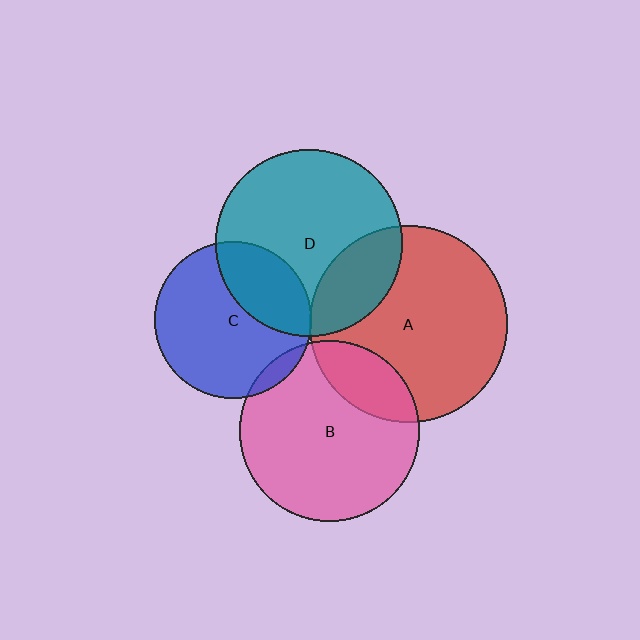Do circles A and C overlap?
Yes.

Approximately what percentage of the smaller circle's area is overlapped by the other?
Approximately 5%.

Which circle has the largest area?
Circle A (red).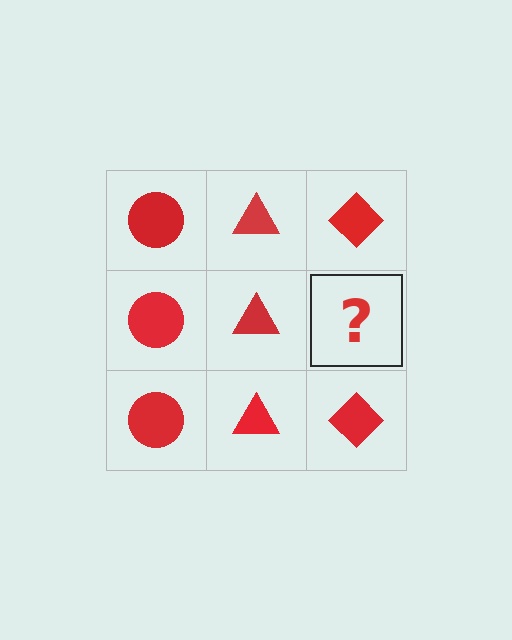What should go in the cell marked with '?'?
The missing cell should contain a red diamond.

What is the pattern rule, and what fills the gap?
The rule is that each column has a consistent shape. The gap should be filled with a red diamond.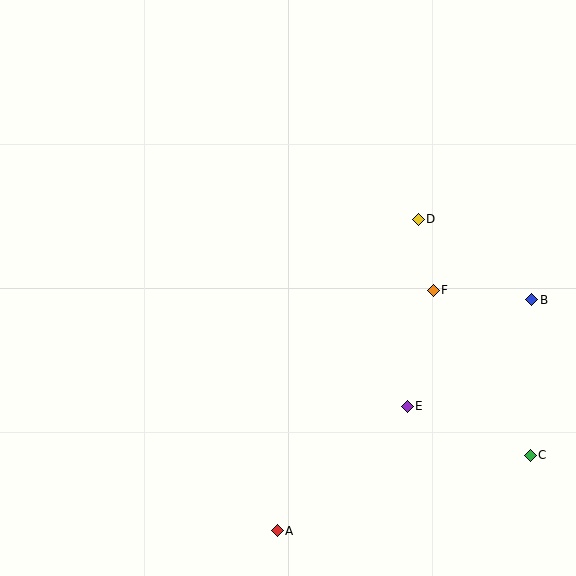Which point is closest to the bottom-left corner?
Point A is closest to the bottom-left corner.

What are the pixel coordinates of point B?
Point B is at (532, 300).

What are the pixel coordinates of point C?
Point C is at (530, 455).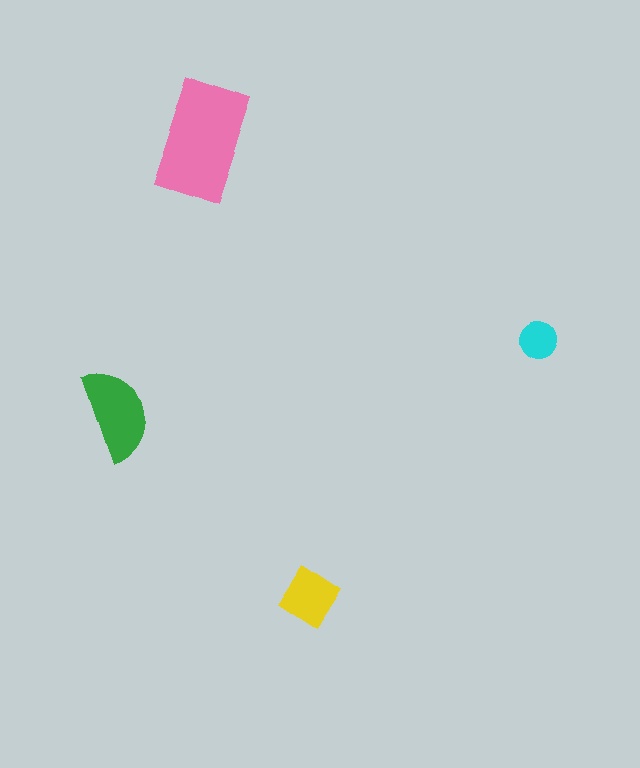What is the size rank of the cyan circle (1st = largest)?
4th.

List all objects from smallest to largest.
The cyan circle, the yellow diamond, the green semicircle, the pink rectangle.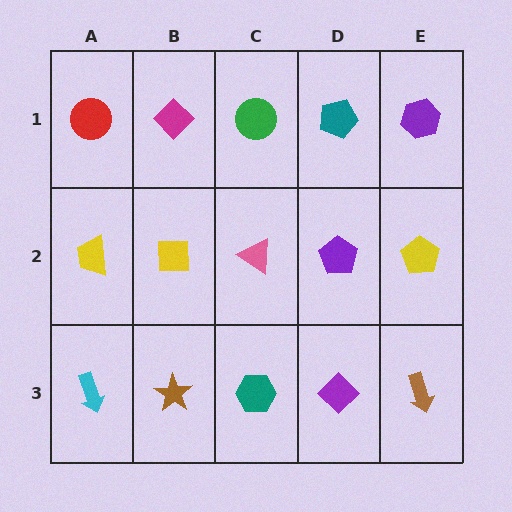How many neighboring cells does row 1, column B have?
3.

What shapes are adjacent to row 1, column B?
A yellow square (row 2, column B), a red circle (row 1, column A), a green circle (row 1, column C).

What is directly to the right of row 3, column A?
A brown star.